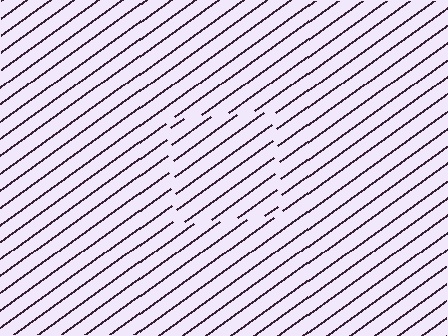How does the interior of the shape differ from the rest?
The interior of the shape contains the same grating, shifted by half a period — the contour is defined by the phase discontinuity where line-ends from the inner and outer gratings abut.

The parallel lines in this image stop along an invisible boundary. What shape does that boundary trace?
An illusory square. The interior of the shape contains the same grating, shifted by half a period — the contour is defined by the phase discontinuity where line-ends from the inner and outer gratings abut.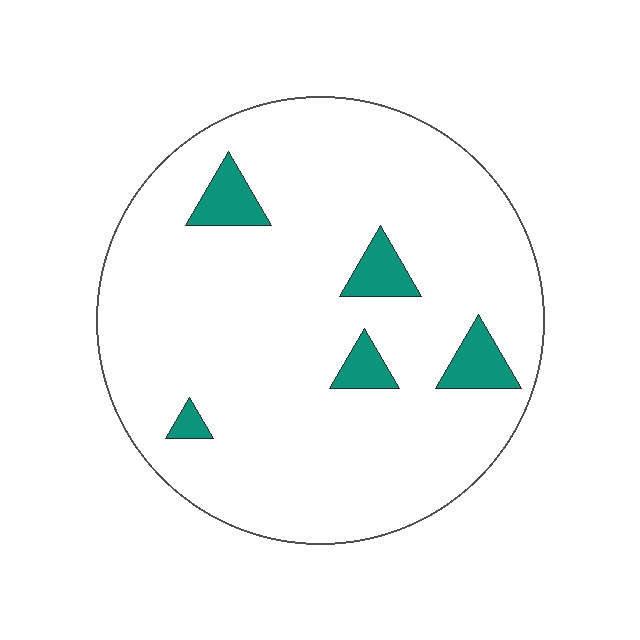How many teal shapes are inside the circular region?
5.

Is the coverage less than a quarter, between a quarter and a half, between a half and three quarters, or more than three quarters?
Less than a quarter.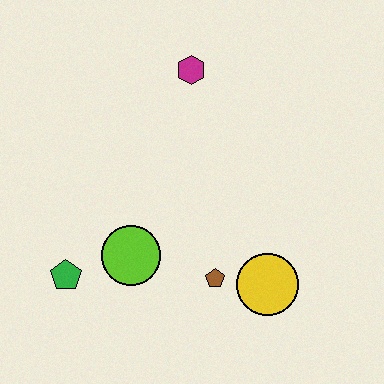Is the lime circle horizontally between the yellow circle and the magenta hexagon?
No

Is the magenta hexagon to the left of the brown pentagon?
Yes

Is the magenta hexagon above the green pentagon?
Yes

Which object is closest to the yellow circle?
The brown pentagon is closest to the yellow circle.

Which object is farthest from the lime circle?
The magenta hexagon is farthest from the lime circle.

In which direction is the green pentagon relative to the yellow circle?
The green pentagon is to the left of the yellow circle.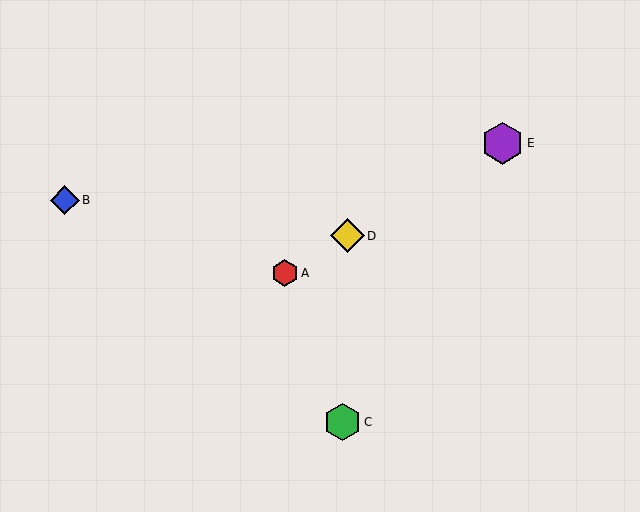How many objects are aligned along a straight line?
3 objects (A, D, E) are aligned along a straight line.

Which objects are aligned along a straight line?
Objects A, D, E are aligned along a straight line.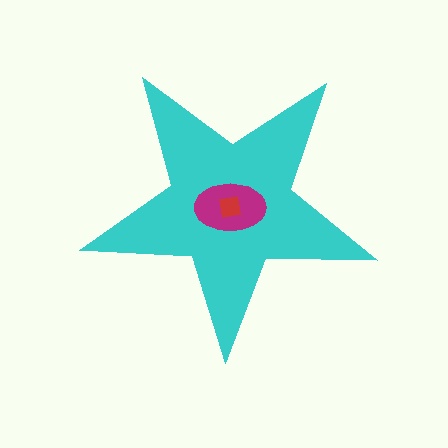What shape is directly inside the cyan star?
The magenta ellipse.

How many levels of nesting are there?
3.